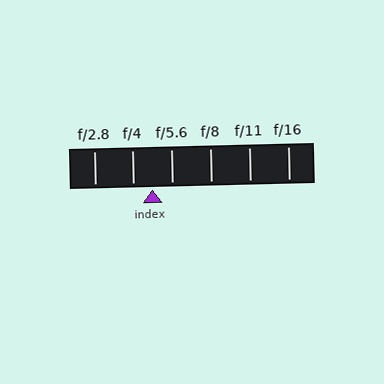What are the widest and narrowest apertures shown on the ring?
The widest aperture shown is f/2.8 and the narrowest is f/16.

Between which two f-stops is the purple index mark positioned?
The index mark is between f/4 and f/5.6.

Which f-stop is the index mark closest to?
The index mark is closest to f/4.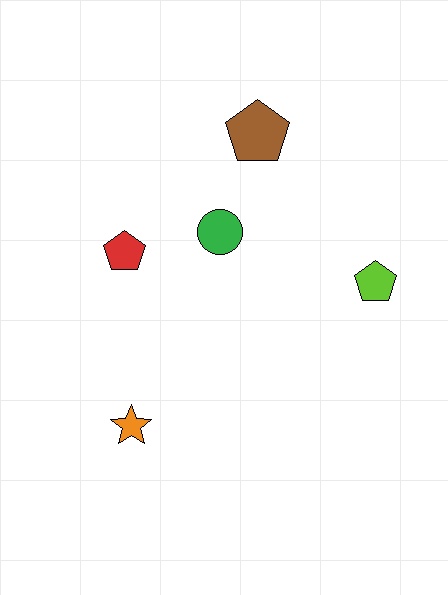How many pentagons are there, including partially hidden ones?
There are 3 pentagons.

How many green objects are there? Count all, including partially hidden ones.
There is 1 green object.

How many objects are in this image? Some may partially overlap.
There are 5 objects.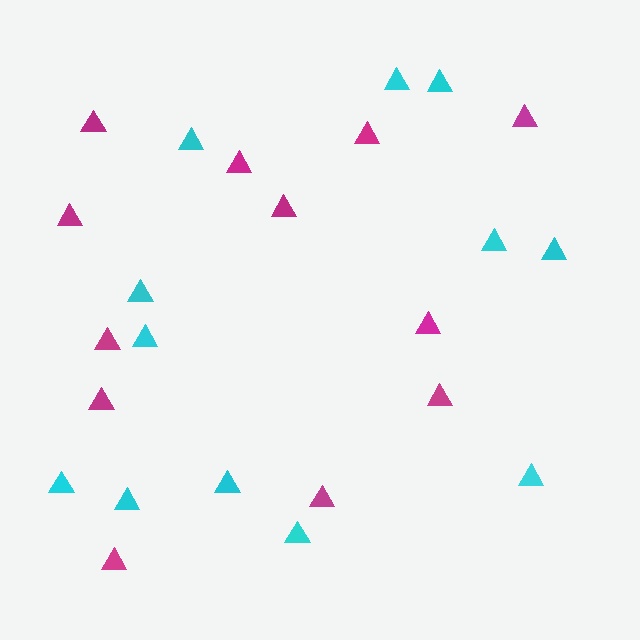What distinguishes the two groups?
There are 2 groups: one group of magenta triangles (12) and one group of cyan triangles (12).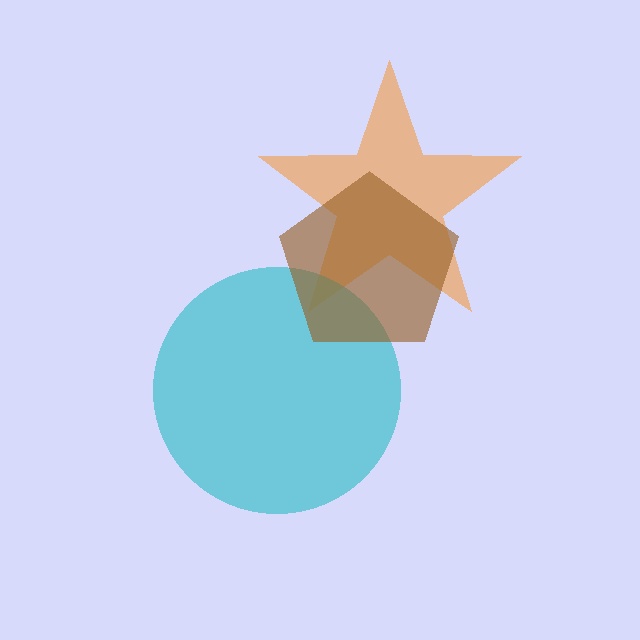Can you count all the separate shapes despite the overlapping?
Yes, there are 3 separate shapes.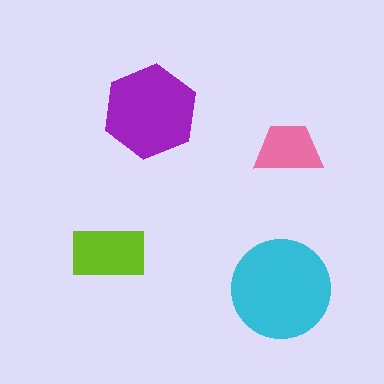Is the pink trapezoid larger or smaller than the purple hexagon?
Smaller.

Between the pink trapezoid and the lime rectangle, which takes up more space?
The lime rectangle.